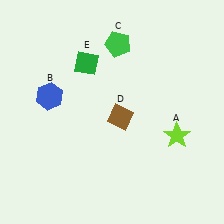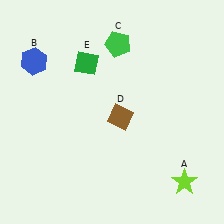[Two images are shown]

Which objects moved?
The objects that moved are: the lime star (A), the blue hexagon (B).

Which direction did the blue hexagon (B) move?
The blue hexagon (B) moved up.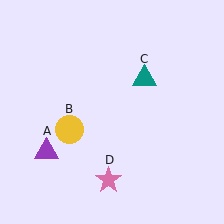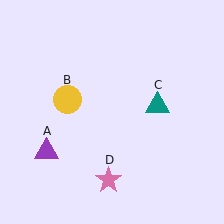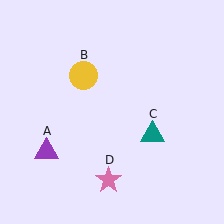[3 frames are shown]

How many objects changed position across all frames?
2 objects changed position: yellow circle (object B), teal triangle (object C).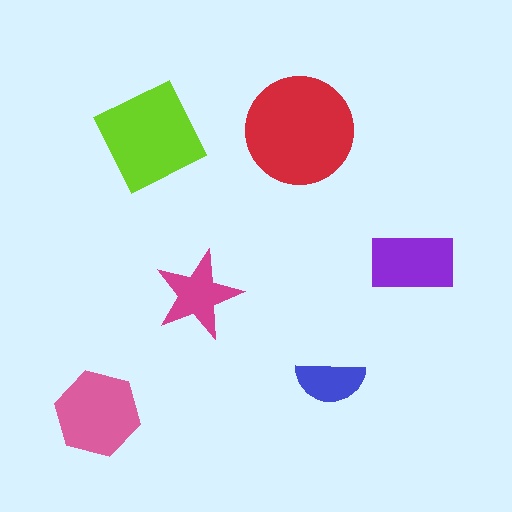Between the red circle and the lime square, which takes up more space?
The red circle.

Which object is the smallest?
The blue semicircle.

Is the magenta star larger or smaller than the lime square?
Smaller.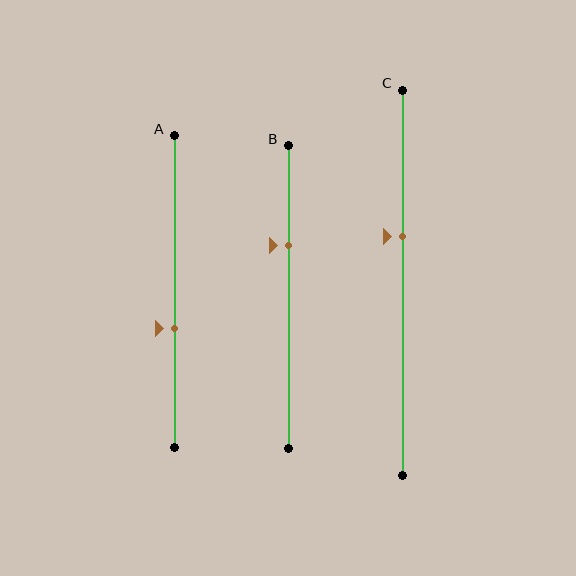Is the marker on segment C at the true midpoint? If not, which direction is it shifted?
No, the marker on segment C is shifted upward by about 12% of the segment length.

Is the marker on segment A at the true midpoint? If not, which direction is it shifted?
No, the marker on segment A is shifted downward by about 12% of the segment length.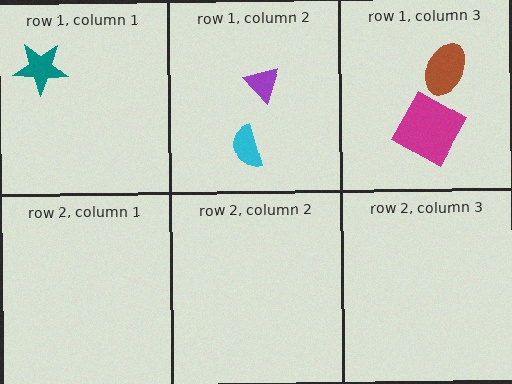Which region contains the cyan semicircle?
The row 1, column 2 region.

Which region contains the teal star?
The row 1, column 1 region.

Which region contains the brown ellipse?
The row 1, column 3 region.